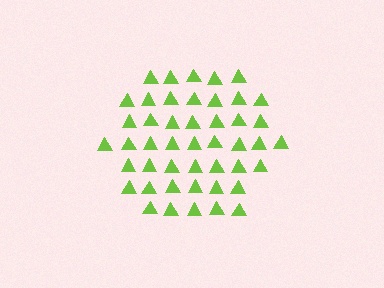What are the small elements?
The small elements are triangles.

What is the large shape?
The large shape is a hexagon.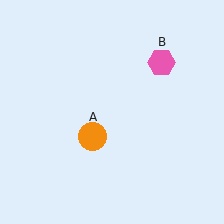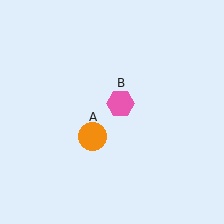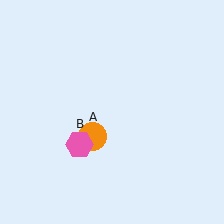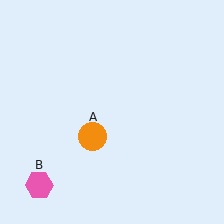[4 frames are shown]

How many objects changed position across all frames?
1 object changed position: pink hexagon (object B).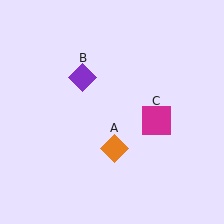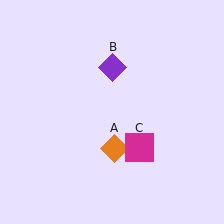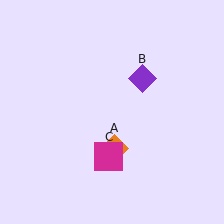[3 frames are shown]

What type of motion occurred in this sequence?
The purple diamond (object B), magenta square (object C) rotated clockwise around the center of the scene.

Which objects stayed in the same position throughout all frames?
Orange diamond (object A) remained stationary.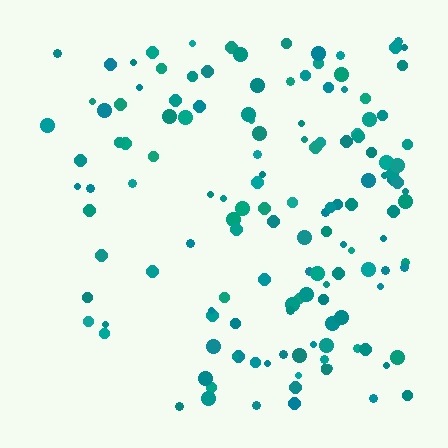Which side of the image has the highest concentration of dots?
The right.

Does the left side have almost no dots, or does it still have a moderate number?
Still a moderate number, just noticeably fewer than the right.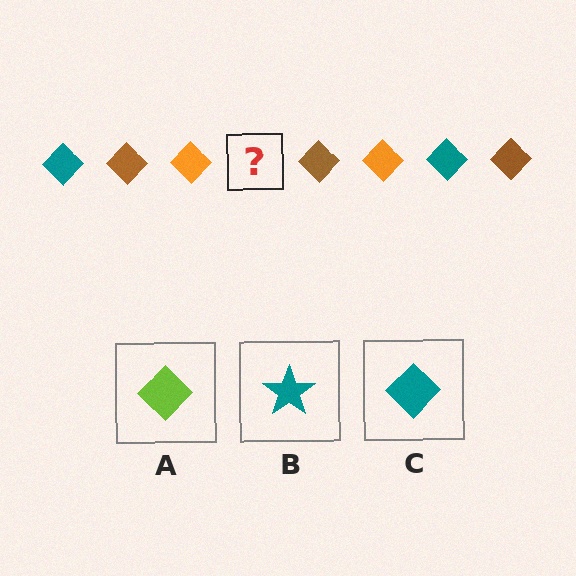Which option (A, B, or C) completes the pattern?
C.